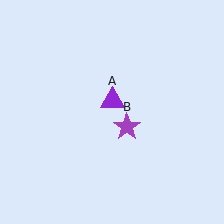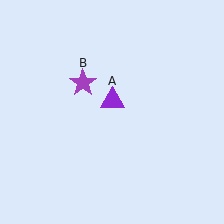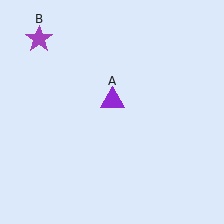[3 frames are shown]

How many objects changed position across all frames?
1 object changed position: purple star (object B).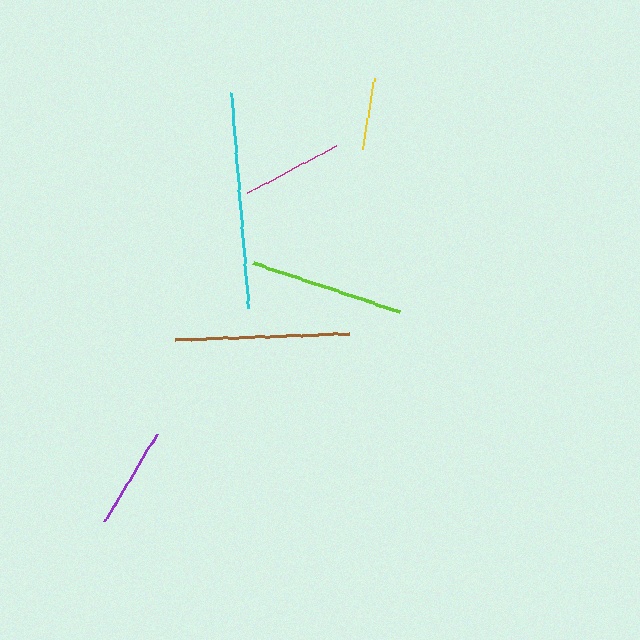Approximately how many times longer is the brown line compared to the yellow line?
The brown line is approximately 2.4 times the length of the yellow line.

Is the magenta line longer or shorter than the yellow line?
The magenta line is longer than the yellow line.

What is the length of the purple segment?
The purple segment is approximately 102 pixels long.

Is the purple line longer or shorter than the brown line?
The brown line is longer than the purple line.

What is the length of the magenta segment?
The magenta segment is approximately 100 pixels long.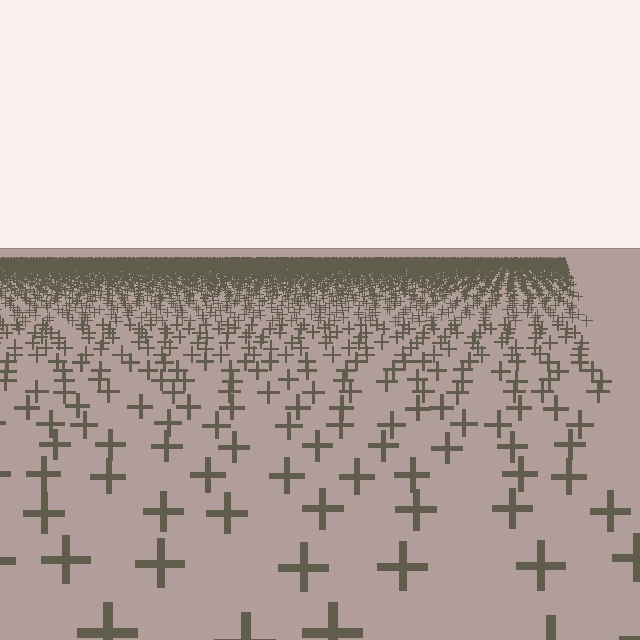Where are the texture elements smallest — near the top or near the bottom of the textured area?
Near the top.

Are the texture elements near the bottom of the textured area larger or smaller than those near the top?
Larger. Near the bottom, elements are closer to the viewer and appear at a bigger on-screen size.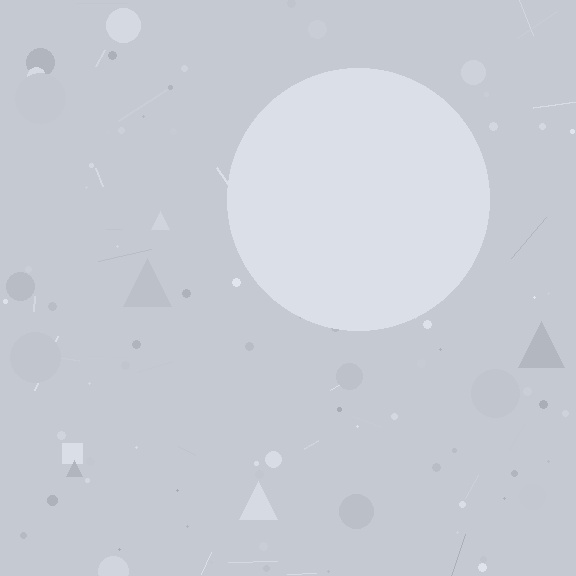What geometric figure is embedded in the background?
A circle is embedded in the background.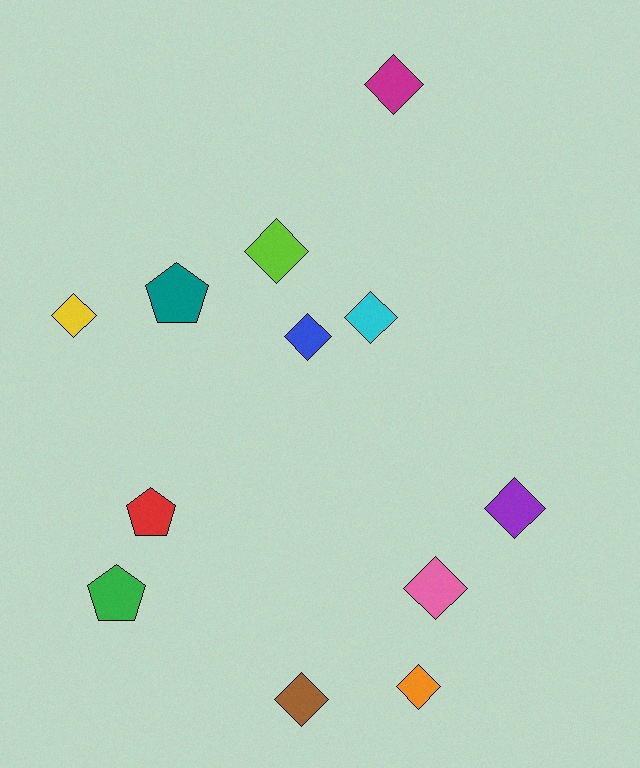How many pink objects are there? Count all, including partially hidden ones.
There is 1 pink object.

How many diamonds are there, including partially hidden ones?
There are 9 diamonds.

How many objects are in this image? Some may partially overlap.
There are 12 objects.